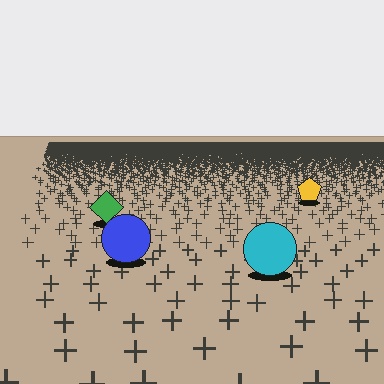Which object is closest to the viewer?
The cyan circle is closest. The texture marks near it are larger and more spread out.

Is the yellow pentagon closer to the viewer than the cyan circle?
No. The cyan circle is closer — you can tell from the texture gradient: the ground texture is coarser near it.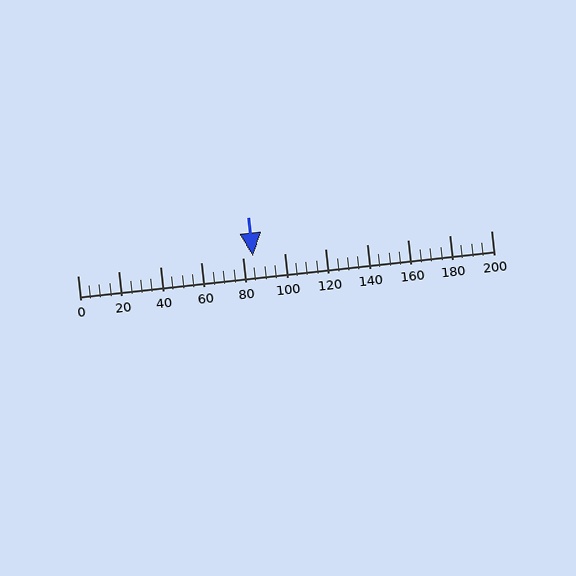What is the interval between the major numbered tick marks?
The major tick marks are spaced 20 units apart.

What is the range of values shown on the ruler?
The ruler shows values from 0 to 200.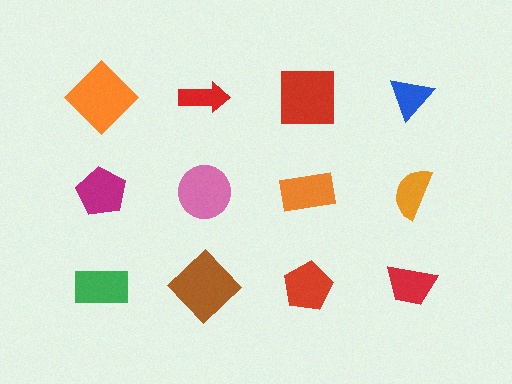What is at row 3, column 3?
A red pentagon.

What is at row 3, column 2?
A brown diamond.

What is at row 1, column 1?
An orange diamond.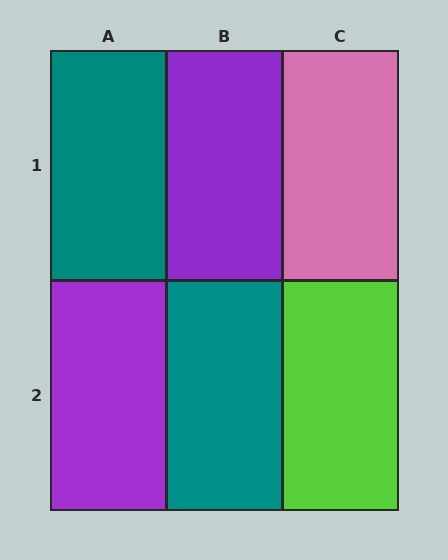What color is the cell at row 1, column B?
Purple.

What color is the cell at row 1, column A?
Teal.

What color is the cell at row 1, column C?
Pink.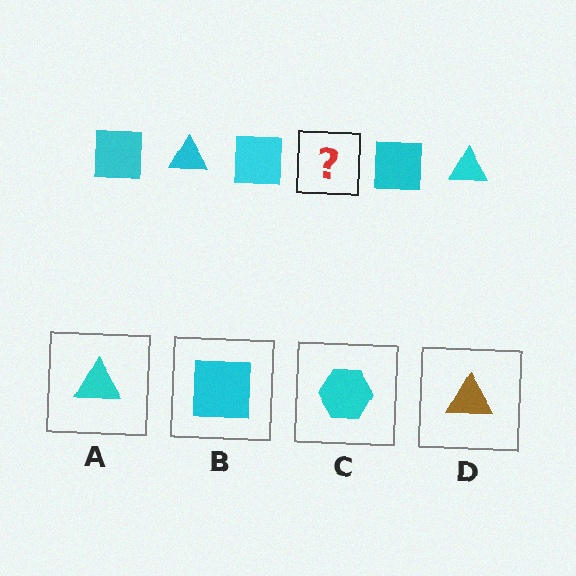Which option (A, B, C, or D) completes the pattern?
A.